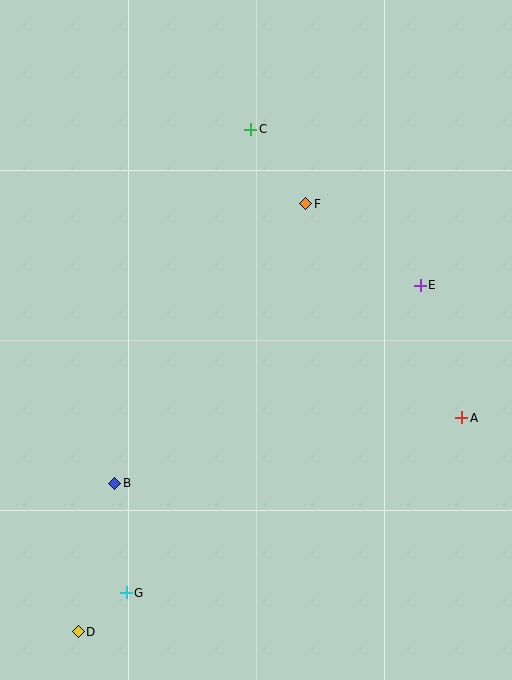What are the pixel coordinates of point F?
Point F is at (306, 204).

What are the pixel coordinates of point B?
Point B is at (115, 483).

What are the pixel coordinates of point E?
Point E is at (420, 285).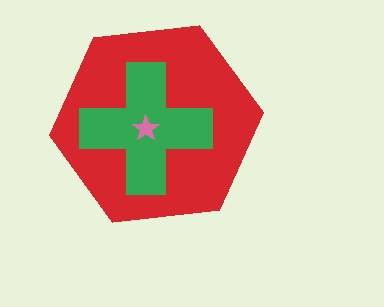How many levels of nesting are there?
3.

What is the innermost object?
The pink star.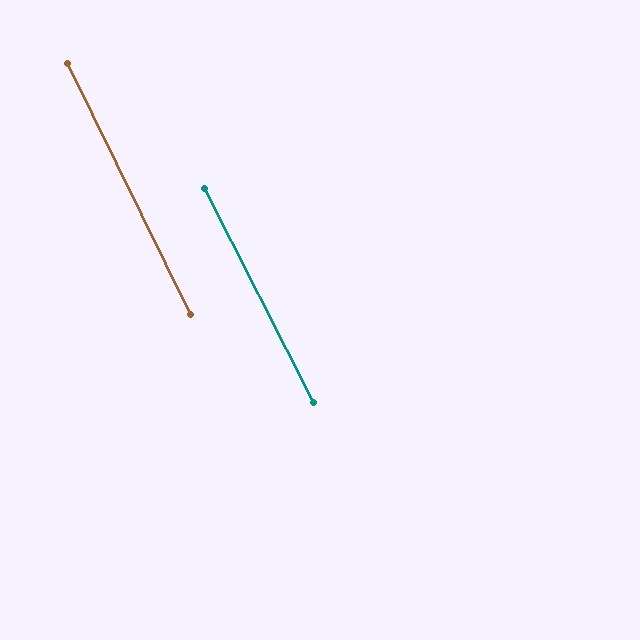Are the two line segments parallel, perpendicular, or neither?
Parallel — their directions differ by only 0.9°.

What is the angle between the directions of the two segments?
Approximately 1 degree.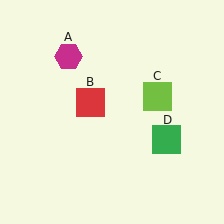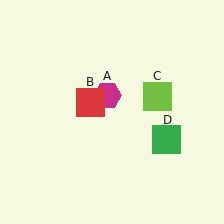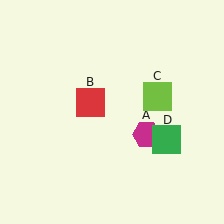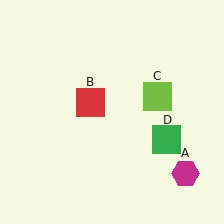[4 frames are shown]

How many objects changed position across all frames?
1 object changed position: magenta hexagon (object A).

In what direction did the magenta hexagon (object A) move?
The magenta hexagon (object A) moved down and to the right.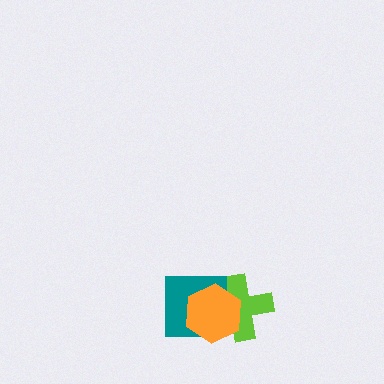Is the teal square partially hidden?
Yes, it is partially covered by another shape.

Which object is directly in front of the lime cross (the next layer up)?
The teal square is directly in front of the lime cross.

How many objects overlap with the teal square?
2 objects overlap with the teal square.